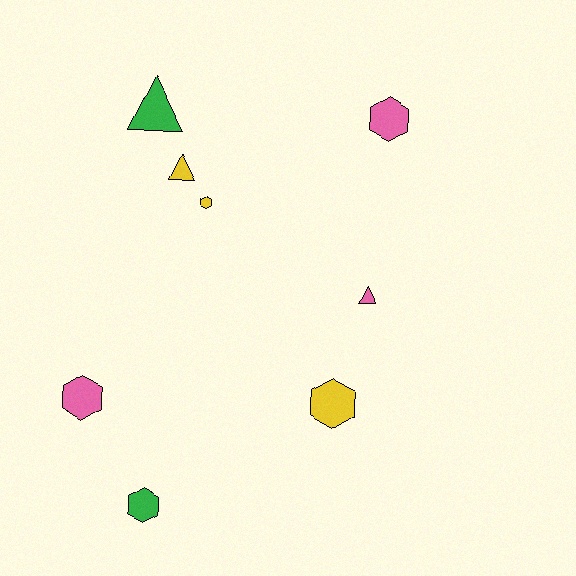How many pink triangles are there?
There is 1 pink triangle.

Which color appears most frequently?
Yellow, with 3 objects.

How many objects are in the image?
There are 8 objects.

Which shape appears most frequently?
Hexagon, with 5 objects.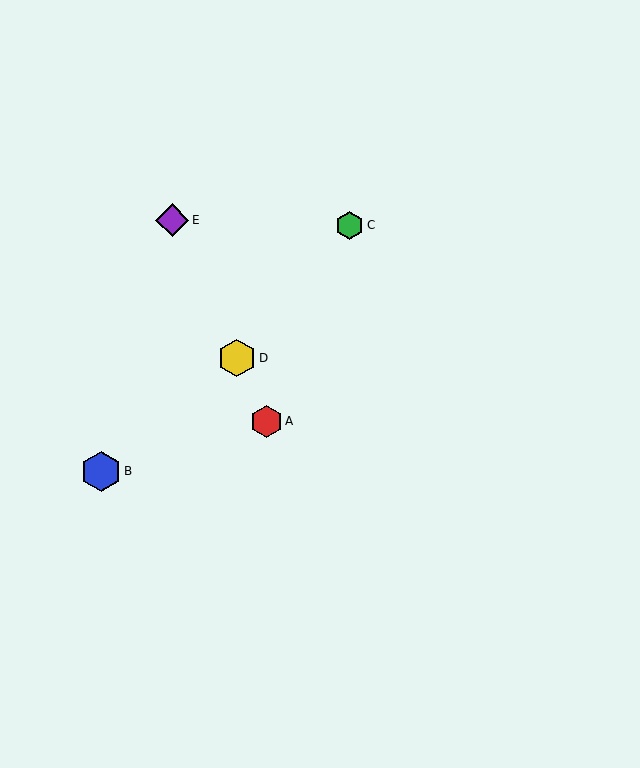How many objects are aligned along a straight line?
3 objects (A, D, E) are aligned along a straight line.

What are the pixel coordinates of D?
Object D is at (237, 358).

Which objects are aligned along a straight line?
Objects A, D, E are aligned along a straight line.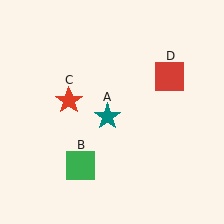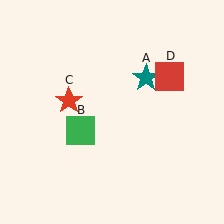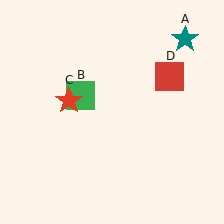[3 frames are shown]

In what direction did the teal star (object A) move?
The teal star (object A) moved up and to the right.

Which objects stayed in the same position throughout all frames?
Red star (object C) and red square (object D) remained stationary.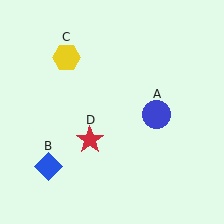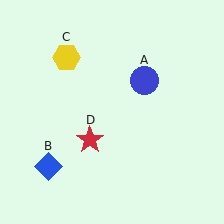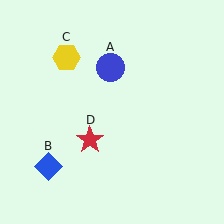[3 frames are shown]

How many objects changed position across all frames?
1 object changed position: blue circle (object A).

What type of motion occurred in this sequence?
The blue circle (object A) rotated counterclockwise around the center of the scene.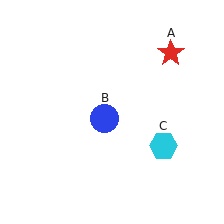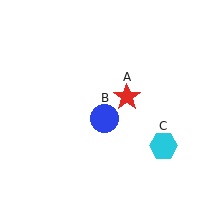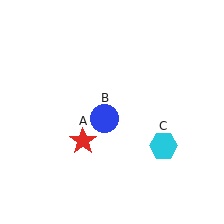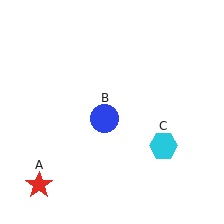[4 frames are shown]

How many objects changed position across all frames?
1 object changed position: red star (object A).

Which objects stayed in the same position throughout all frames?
Blue circle (object B) and cyan hexagon (object C) remained stationary.